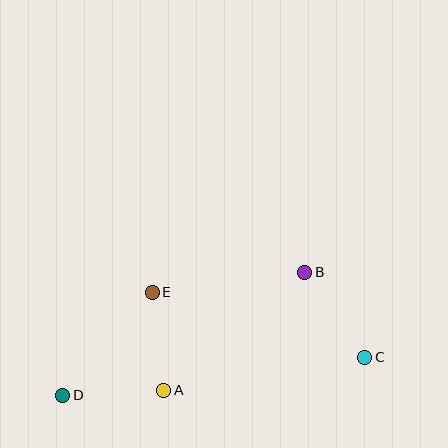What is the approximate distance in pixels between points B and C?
The distance between B and C is approximately 104 pixels.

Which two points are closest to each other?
Points A and E are closest to each other.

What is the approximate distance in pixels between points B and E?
The distance between B and E is approximately 154 pixels.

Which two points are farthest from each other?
Points C and D are farthest from each other.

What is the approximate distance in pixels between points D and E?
The distance between D and E is approximately 136 pixels.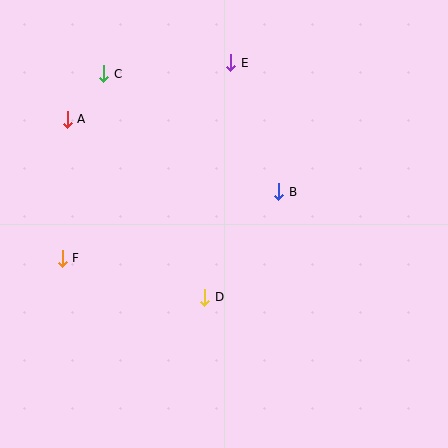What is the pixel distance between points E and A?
The distance between E and A is 173 pixels.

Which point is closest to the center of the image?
Point B at (279, 192) is closest to the center.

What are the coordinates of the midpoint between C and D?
The midpoint between C and D is at (154, 186).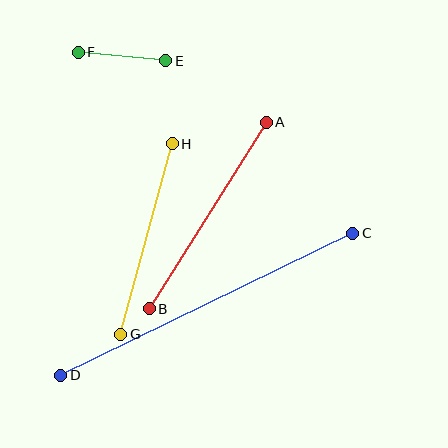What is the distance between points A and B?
The distance is approximately 220 pixels.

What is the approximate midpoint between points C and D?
The midpoint is at approximately (207, 304) pixels.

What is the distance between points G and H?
The distance is approximately 197 pixels.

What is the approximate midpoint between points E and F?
The midpoint is at approximately (122, 57) pixels.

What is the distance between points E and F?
The distance is approximately 88 pixels.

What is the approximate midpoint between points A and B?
The midpoint is at approximately (208, 216) pixels.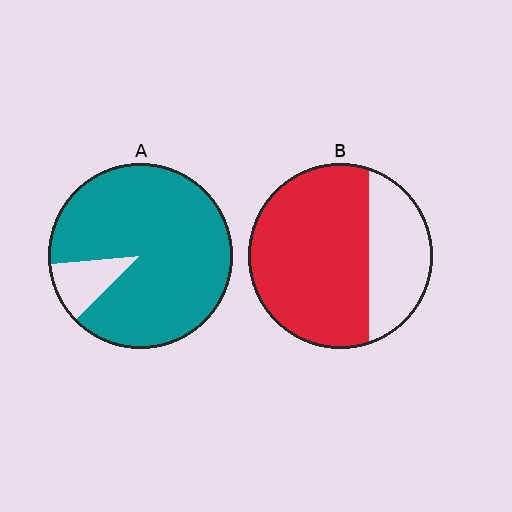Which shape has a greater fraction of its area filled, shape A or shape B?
Shape A.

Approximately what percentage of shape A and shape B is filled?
A is approximately 90% and B is approximately 70%.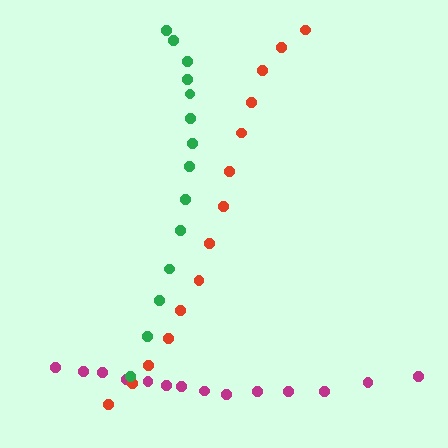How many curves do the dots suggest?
There are 3 distinct paths.